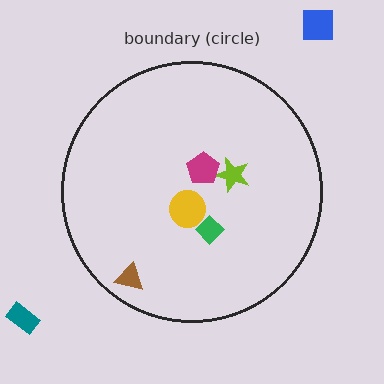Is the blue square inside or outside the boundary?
Outside.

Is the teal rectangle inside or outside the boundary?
Outside.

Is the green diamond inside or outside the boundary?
Inside.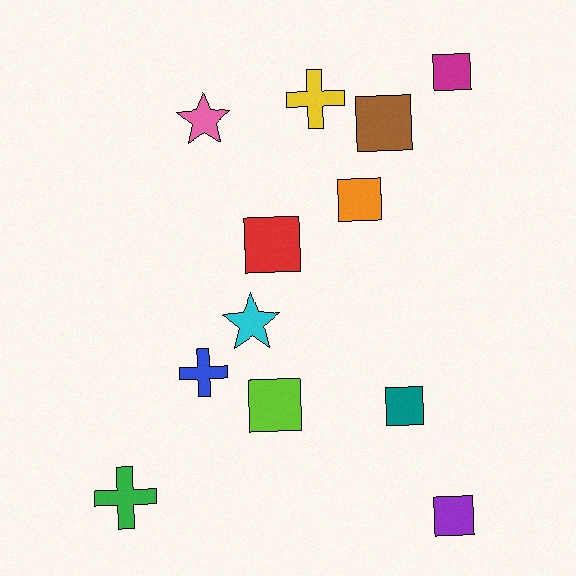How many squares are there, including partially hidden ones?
There are 7 squares.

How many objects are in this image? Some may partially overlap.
There are 12 objects.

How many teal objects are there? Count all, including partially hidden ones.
There is 1 teal object.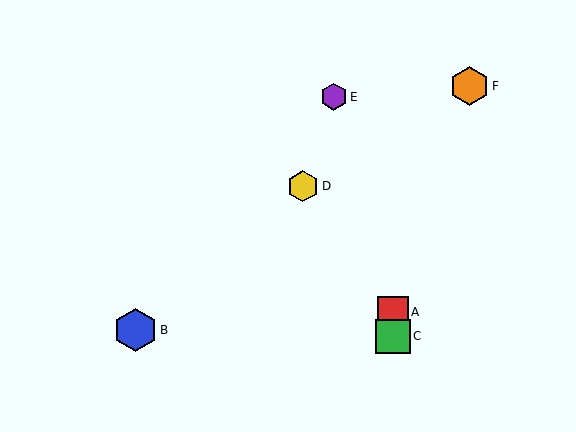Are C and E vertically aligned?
No, C is at x≈393 and E is at x≈334.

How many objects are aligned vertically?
2 objects (A, C) are aligned vertically.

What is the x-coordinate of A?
Object A is at x≈393.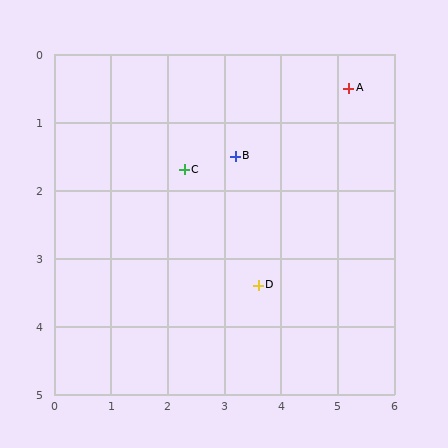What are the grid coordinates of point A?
Point A is at approximately (5.2, 0.5).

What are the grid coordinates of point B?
Point B is at approximately (3.2, 1.5).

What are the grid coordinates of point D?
Point D is at approximately (3.6, 3.4).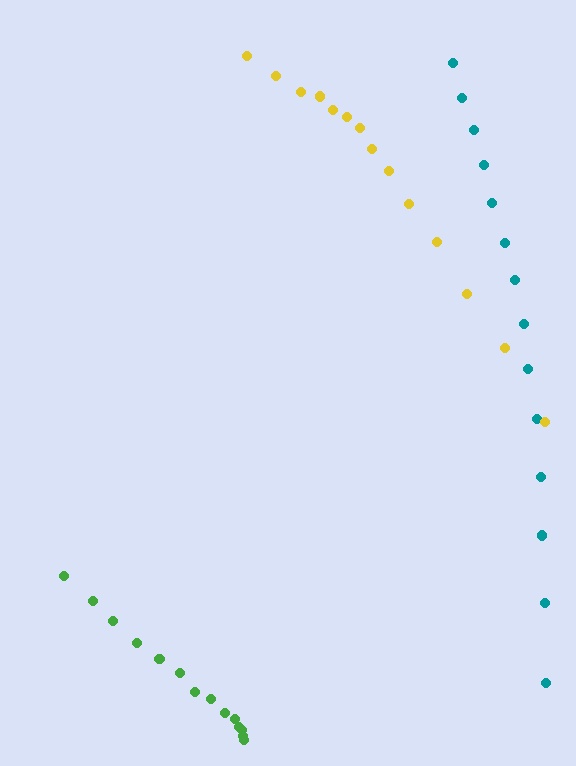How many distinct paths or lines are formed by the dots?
There are 3 distinct paths.